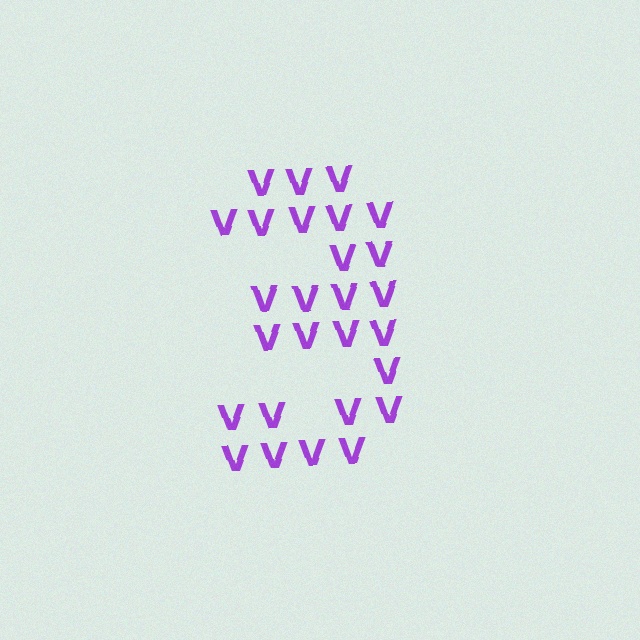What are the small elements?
The small elements are letter V's.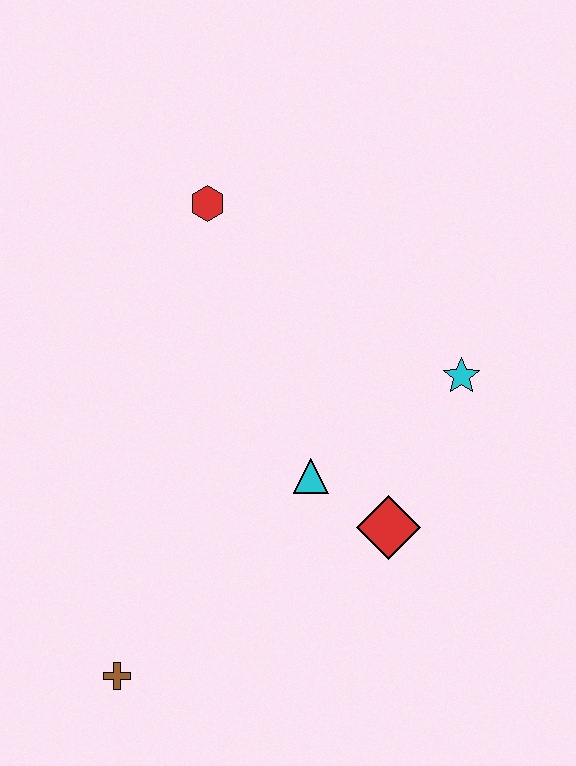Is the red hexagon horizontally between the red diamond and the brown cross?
Yes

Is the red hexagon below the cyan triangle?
No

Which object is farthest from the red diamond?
The red hexagon is farthest from the red diamond.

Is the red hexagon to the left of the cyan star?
Yes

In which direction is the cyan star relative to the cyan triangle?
The cyan star is to the right of the cyan triangle.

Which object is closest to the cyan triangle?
The red diamond is closest to the cyan triangle.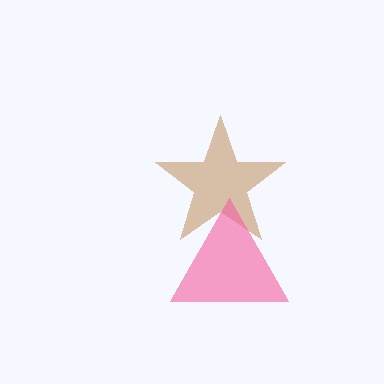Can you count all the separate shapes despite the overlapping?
Yes, there are 2 separate shapes.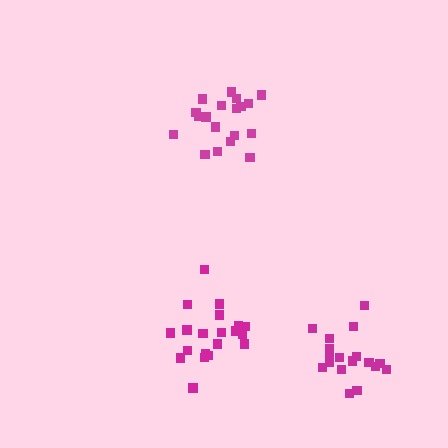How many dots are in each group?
Group 1: 18 dots, Group 2: 20 dots, Group 3: 19 dots (57 total).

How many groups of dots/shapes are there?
There are 3 groups.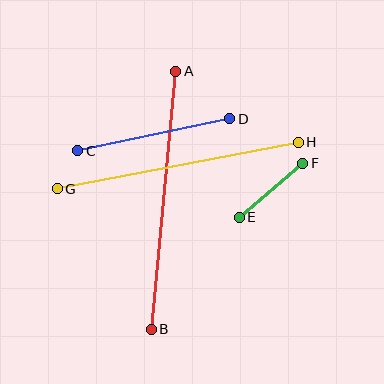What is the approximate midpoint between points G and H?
The midpoint is at approximately (178, 166) pixels.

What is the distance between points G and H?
The distance is approximately 246 pixels.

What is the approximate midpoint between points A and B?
The midpoint is at approximately (163, 200) pixels.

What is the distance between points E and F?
The distance is approximately 83 pixels.